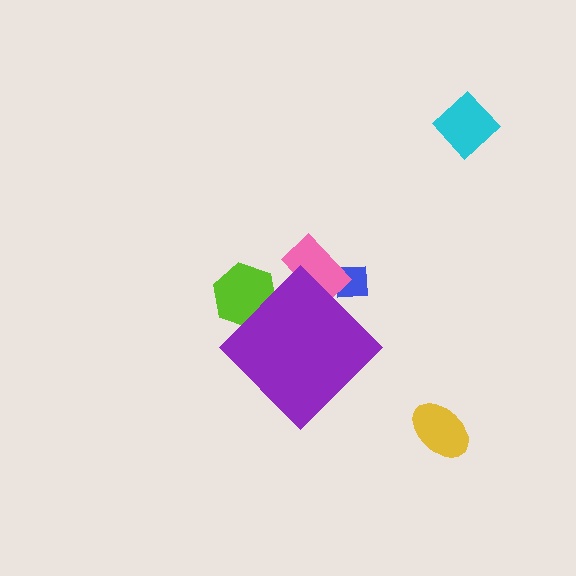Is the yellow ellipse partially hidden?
No, the yellow ellipse is fully visible.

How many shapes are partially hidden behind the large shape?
3 shapes are partially hidden.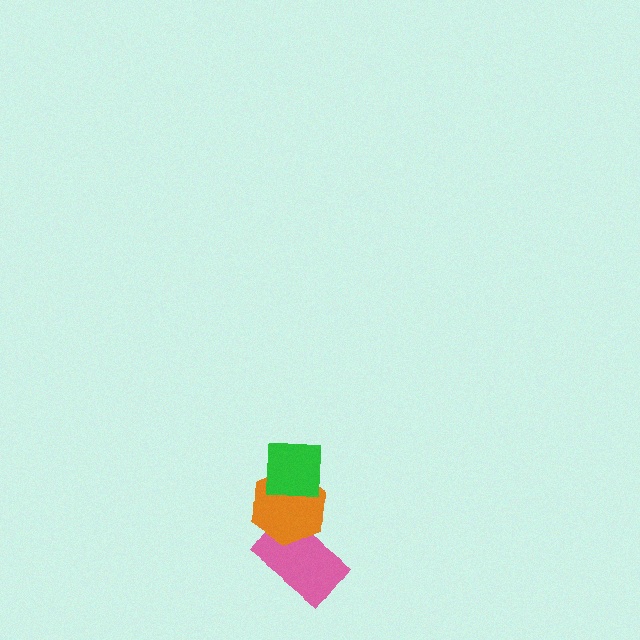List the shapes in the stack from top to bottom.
From top to bottom: the green square, the orange hexagon, the pink rectangle.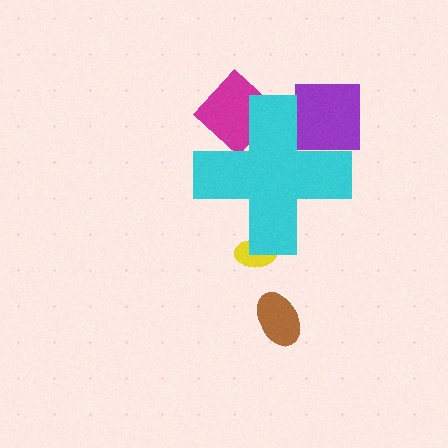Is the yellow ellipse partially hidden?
Yes, the yellow ellipse is partially hidden behind the cyan cross.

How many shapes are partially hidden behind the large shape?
3 shapes are partially hidden.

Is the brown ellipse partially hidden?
No, the brown ellipse is fully visible.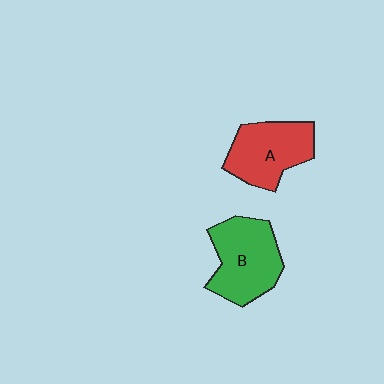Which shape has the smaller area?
Shape A (red).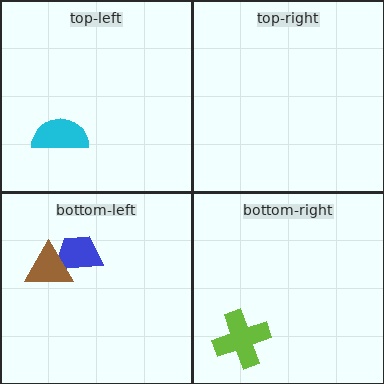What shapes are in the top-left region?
The cyan semicircle.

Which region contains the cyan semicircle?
The top-left region.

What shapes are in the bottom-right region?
The lime cross.